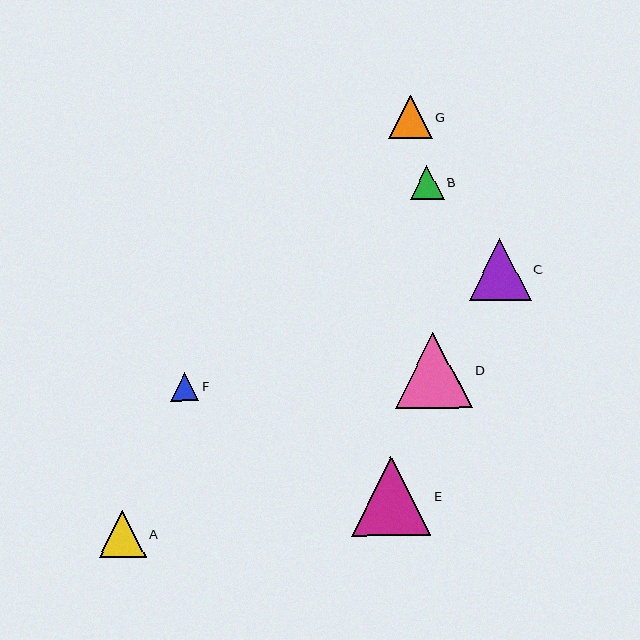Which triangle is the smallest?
Triangle F is the smallest with a size of approximately 28 pixels.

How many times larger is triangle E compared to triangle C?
Triangle E is approximately 1.3 times the size of triangle C.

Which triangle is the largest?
Triangle E is the largest with a size of approximately 79 pixels.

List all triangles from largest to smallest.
From largest to smallest: E, D, C, A, G, B, F.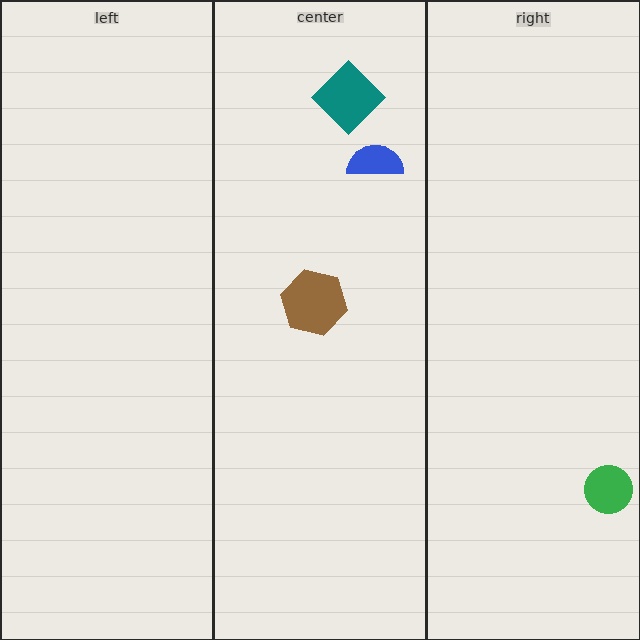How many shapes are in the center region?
3.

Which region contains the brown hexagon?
The center region.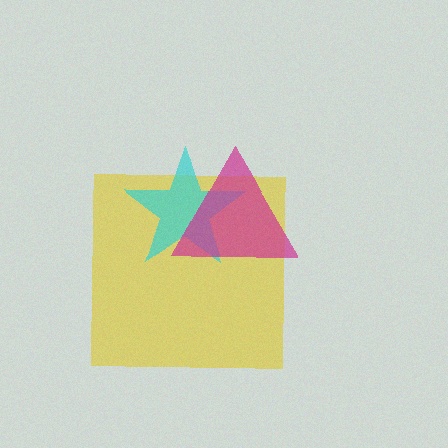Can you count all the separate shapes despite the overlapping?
Yes, there are 3 separate shapes.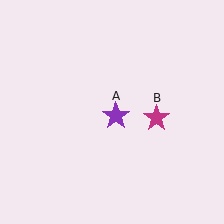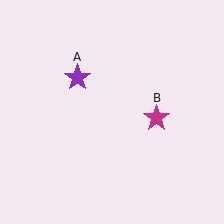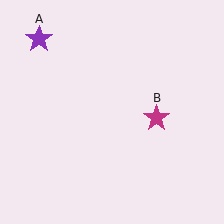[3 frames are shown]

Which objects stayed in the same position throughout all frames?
Magenta star (object B) remained stationary.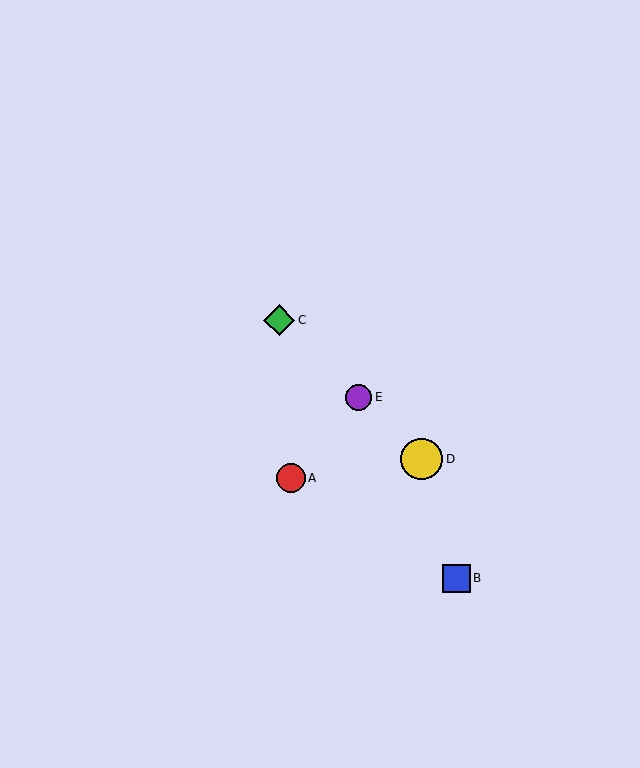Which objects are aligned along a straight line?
Objects C, D, E are aligned along a straight line.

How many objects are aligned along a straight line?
3 objects (C, D, E) are aligned along a straight line.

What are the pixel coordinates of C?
Object C is at (279, 320).